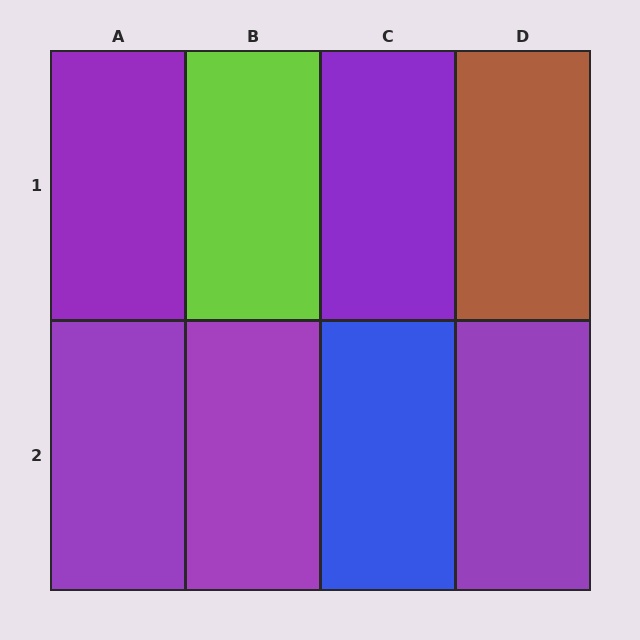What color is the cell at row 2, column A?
Purple.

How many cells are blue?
1 cell is blue.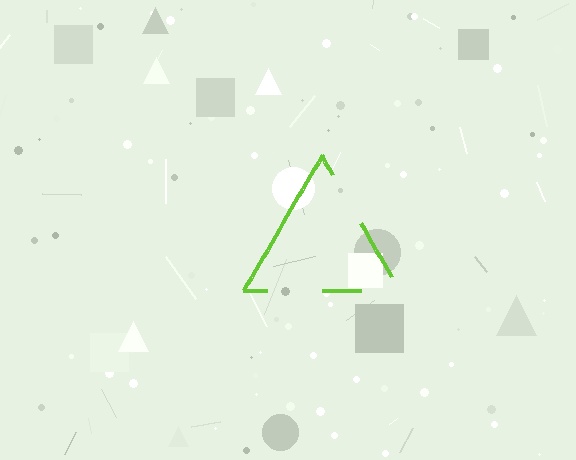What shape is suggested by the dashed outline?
The dashed outline suggests a triangle.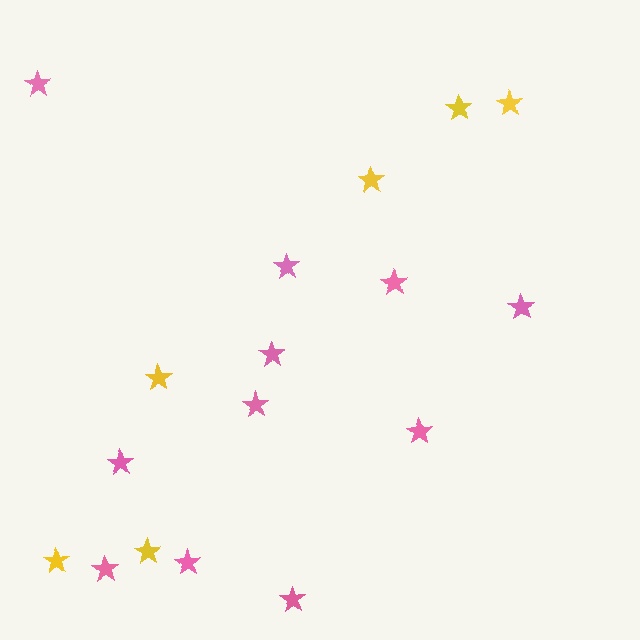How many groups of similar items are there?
There are 2 groups: one group of pink stars (11) and one group of yellow stars (6).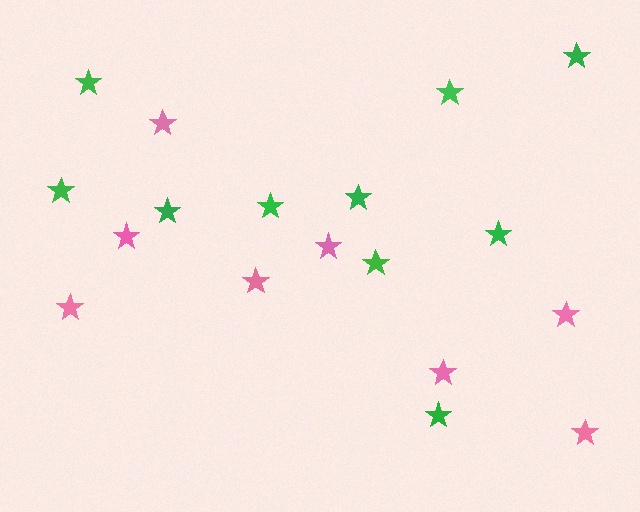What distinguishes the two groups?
There are 2 groups: one group of pink stars (8) and one group of green stars (10).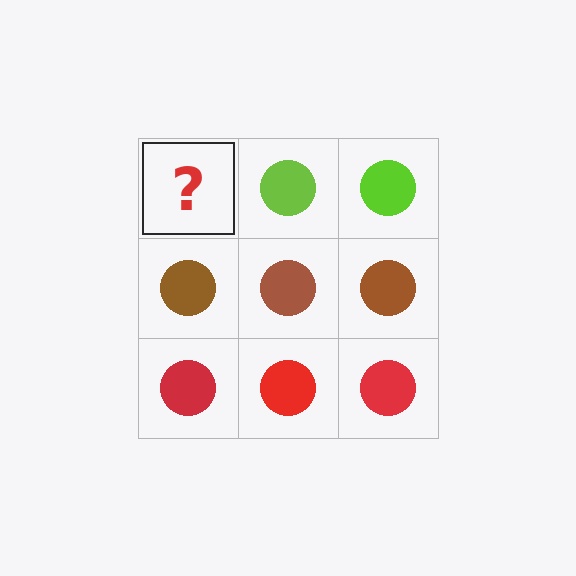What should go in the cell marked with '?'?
The missing cell should contain a lime circle.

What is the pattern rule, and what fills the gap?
The rule is that each row has a consistent color. The gap should be filled with a lime circle.